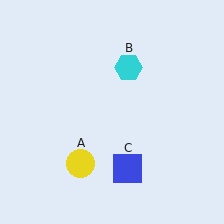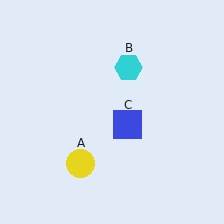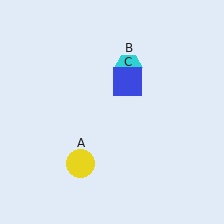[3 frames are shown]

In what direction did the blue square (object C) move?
The blue square (object C) moved up.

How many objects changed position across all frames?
1 object changed position: blue square (object C).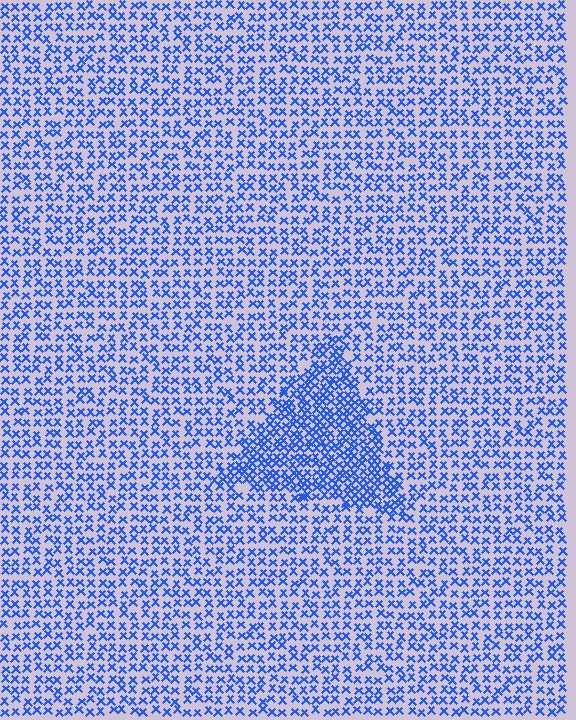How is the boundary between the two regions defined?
The boundary is defined by a change in element density (approximately 1.9x ratio). All elements are the same color, size, and shape.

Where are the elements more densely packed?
The elements are more densely packed inside the triangle boundary.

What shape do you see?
I see a triangle.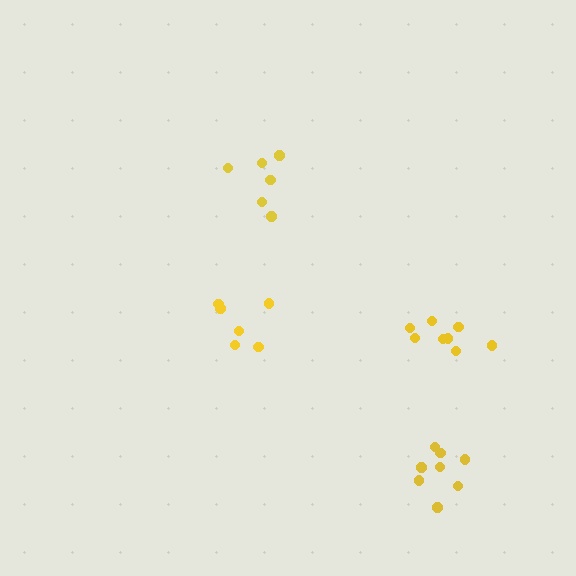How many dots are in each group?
Group 1: 6 dots, Group 2: 8 dots, Group 3: 8 dots, Group 4: 6 dots (28 total).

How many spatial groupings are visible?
There are 4 spatial groupings.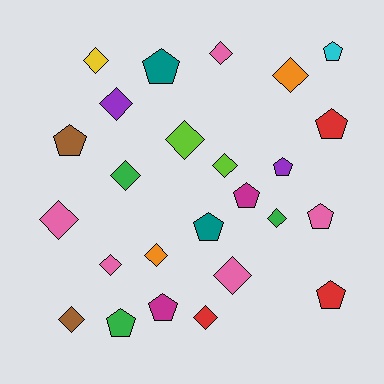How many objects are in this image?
There are 25 objects.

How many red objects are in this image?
There are 3 red objects.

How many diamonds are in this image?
There are 14 diamonds.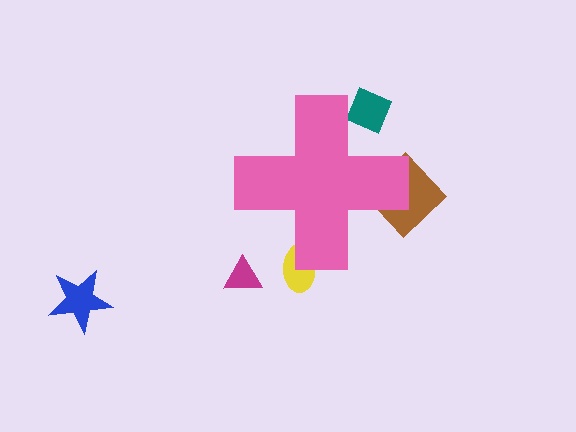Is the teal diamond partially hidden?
Yes, the teal diamond is partially hidden behind the pink cross.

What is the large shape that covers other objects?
A pink cross.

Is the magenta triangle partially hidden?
No, the magenta triangle is fully visible.